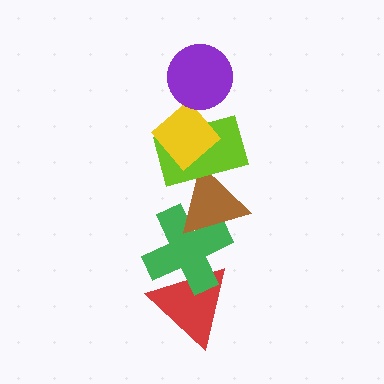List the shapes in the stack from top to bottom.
From top to bottom: the purple circle, the yellow diamond, the lime rectangle, the brown triangle, the green cross, the red triangle.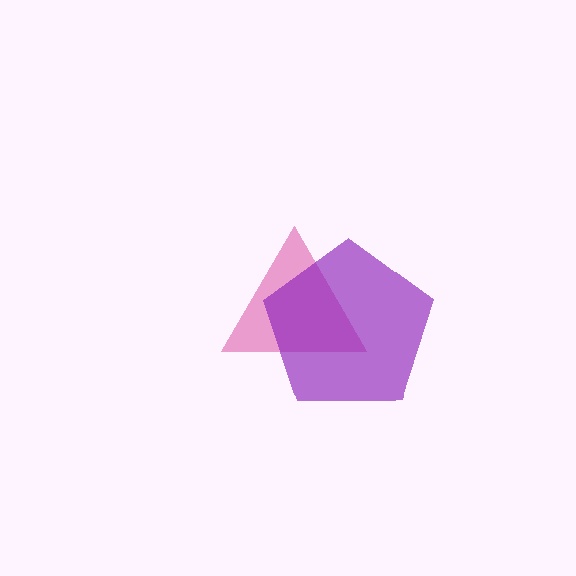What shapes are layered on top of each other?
The layered shapes are: a magenta triangle, a purple pentagon.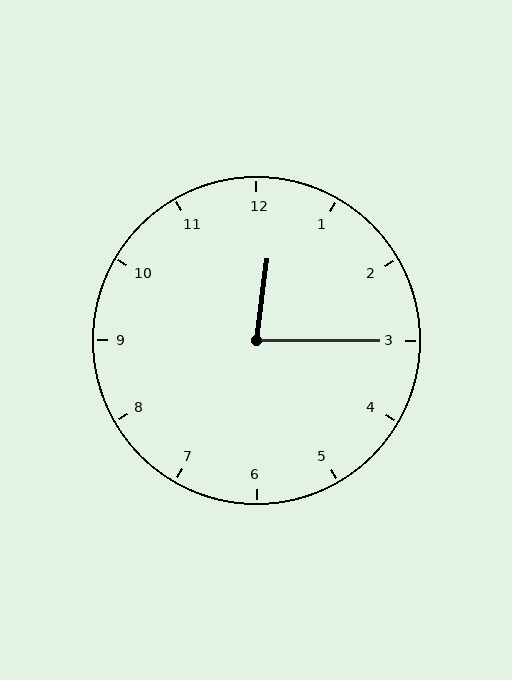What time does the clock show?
12:15.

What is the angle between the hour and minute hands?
Approximately 82 degrees.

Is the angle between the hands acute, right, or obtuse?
It is acute.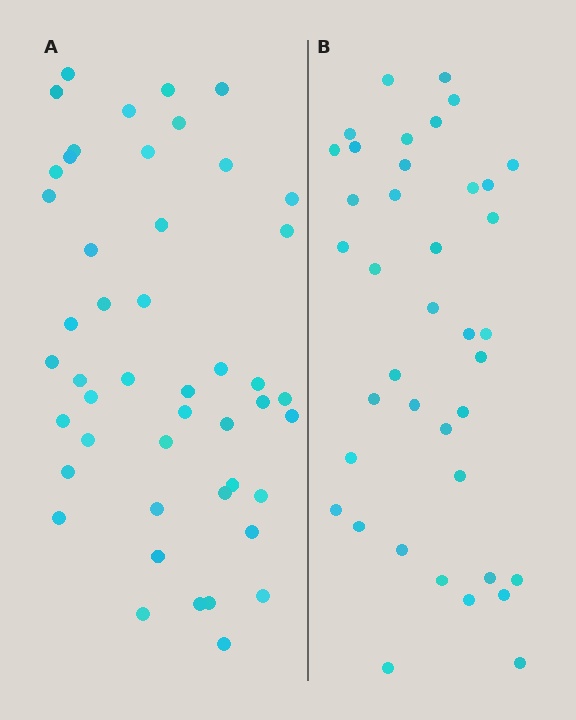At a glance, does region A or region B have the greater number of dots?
Region A (the left region) has more dots.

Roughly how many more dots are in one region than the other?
Region A has roughly 8 or so more dots than region B.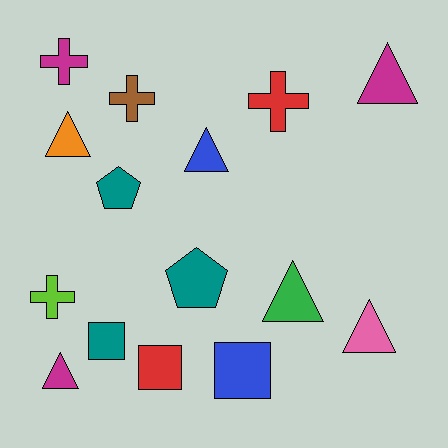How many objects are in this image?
There are 15 objects.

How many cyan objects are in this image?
There are no cyan objects.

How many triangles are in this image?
There are 6 triangles.